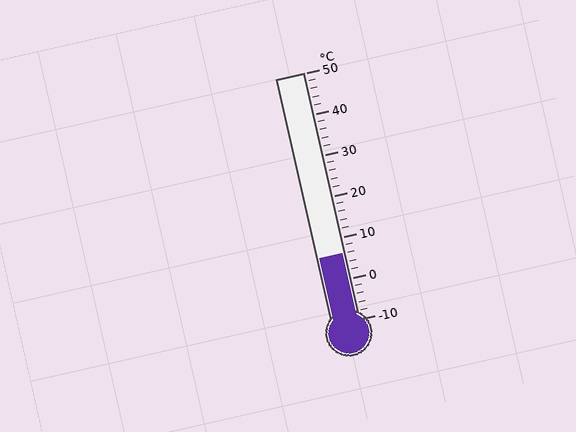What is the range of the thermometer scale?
The thermometer scale ranges from -10°C to 50°C.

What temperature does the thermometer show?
The thermometer shows approximately 6°C.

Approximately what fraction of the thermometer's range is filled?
The thermometer is filled to approximately 25% of its range.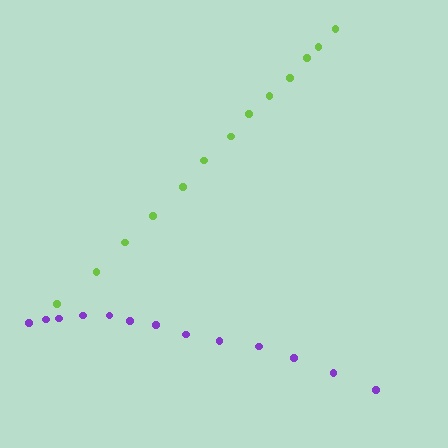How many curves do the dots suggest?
There are 2 distinct paths.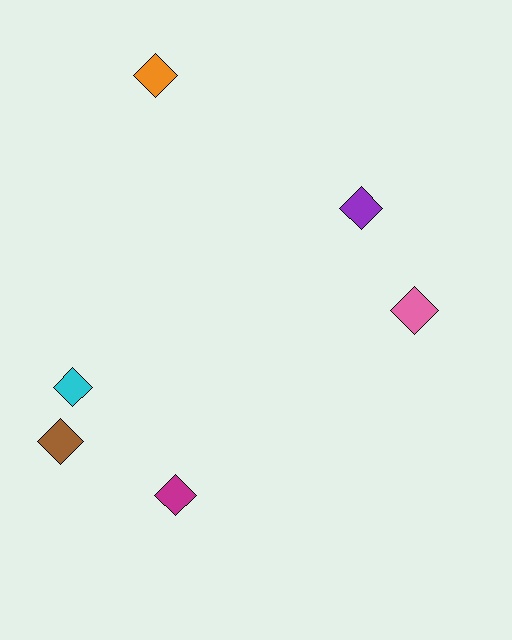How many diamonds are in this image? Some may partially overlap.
There are 6 diamonds.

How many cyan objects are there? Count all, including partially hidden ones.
There is 1 cyan object.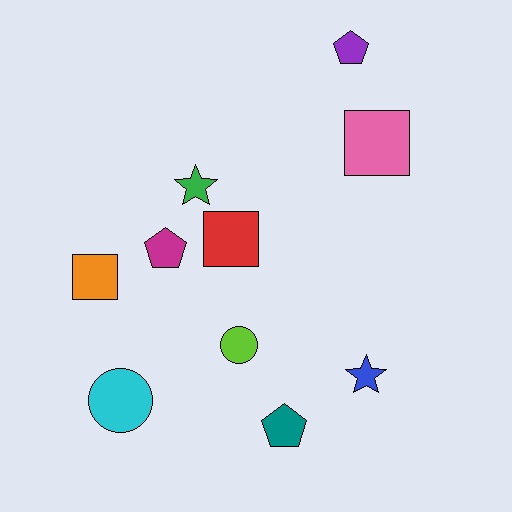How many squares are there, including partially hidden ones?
There are 3 squares.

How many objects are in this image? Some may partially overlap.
There are 10 objects.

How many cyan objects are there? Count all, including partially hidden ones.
There is 1 cyan object.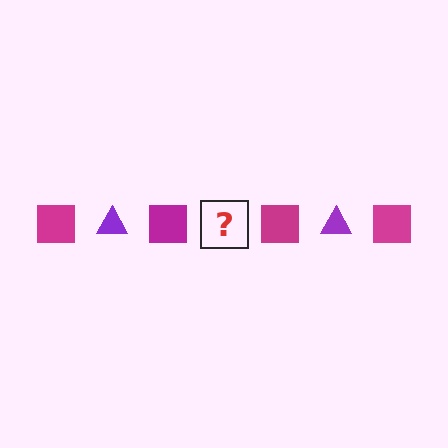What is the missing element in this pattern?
The missing element is a purple triangle.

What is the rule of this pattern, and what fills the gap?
The rule is that the pattern alternates between magenta square and purple triangle. The gap should be filled with a purple triangle.